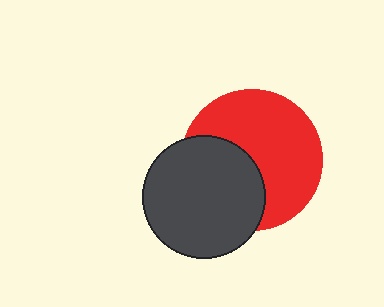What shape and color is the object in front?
The object in front is a dark gray circle.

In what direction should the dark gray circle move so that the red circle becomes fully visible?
The dark gray circle should move toward the lower-left. That is the shortest direction to clear the overlap and leave the red circle fully visible.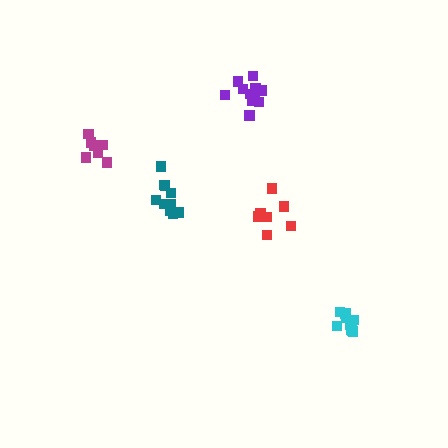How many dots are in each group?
Group 1: 7 dots, Group 2: 10 dots, Group 3: 7 dots, Group 4: 9 dots, Group 5: 11 dots (44 total).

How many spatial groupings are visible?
There are 5 spatial groupings.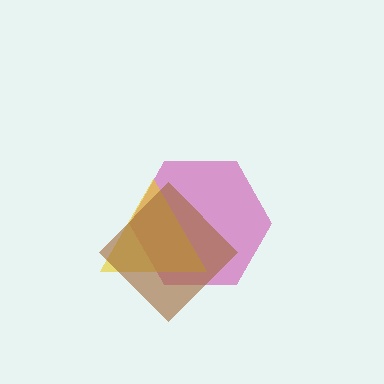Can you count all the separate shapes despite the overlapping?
Yes, there are 3 separate shapes.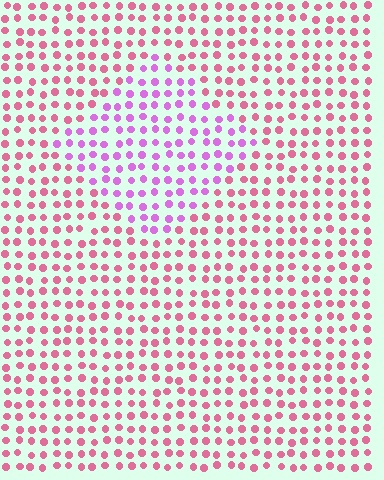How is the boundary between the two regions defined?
The boundary is defined purely by a slight shift in hue (about 41 degrees). Spacing, size, and orientation are identical on both sides.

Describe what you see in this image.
The image is filled with small pink elements in a uniform arrangement. A diamond-shaped region is visible where the elements are tinted to a slightly different hue, forming a subtle color boundary.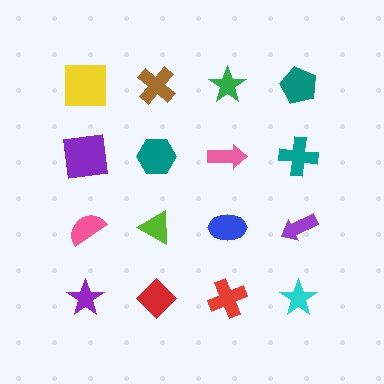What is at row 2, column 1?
A purple square.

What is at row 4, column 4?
A cyan star.